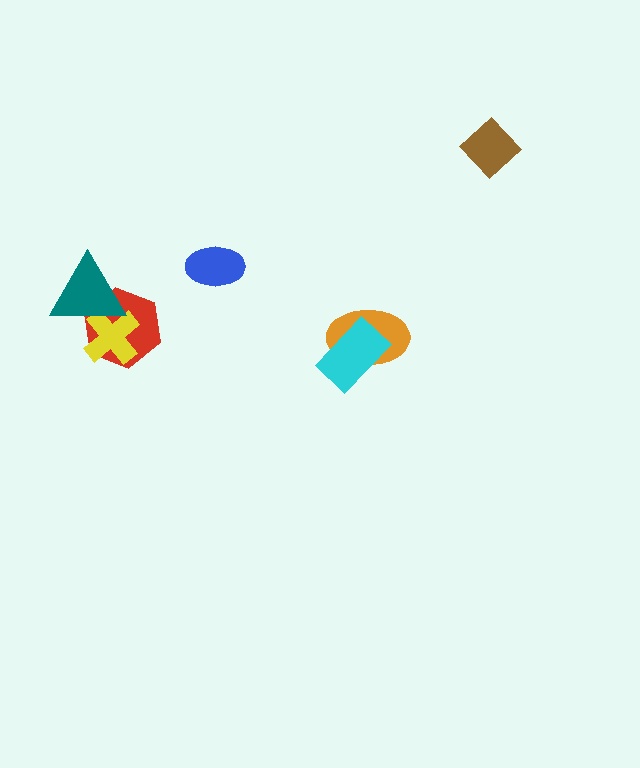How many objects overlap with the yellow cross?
2 objects overlap with the yellow cross.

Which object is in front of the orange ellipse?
The cyan rectangle is in front of the orange ellipse.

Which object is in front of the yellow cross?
The teal triangle is in front of the yellow cross.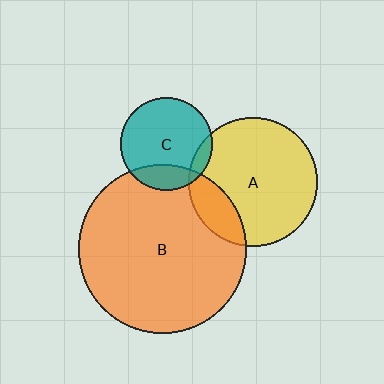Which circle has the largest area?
Circle B (orange).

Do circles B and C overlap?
Yes.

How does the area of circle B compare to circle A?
Approximately 1.7 times.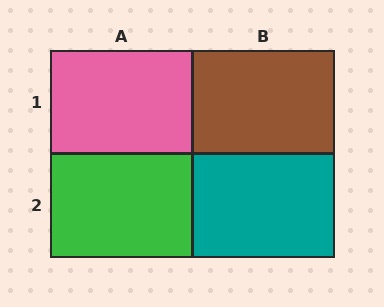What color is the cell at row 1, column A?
Pink.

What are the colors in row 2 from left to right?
Green, teal.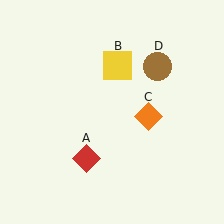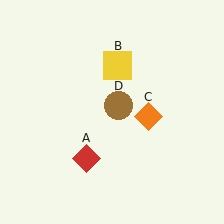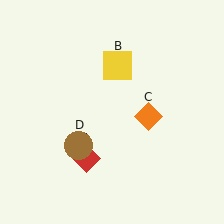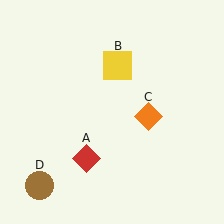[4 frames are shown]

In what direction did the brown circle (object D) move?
The brown circle (object D) moved down and to the left.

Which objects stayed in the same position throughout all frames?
Red diamond (object A) and yellow square (object B) and orange diamond (object C) remained stationary.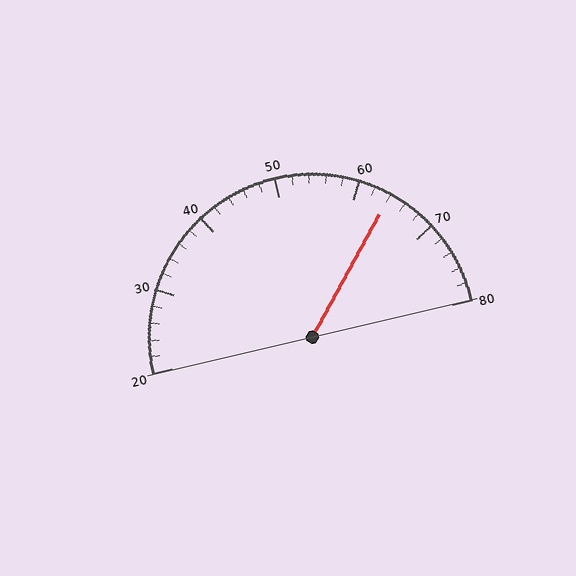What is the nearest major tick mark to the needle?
The nearest major tick mark is 60.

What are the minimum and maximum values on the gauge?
The gauge ranges from 20 to 80.